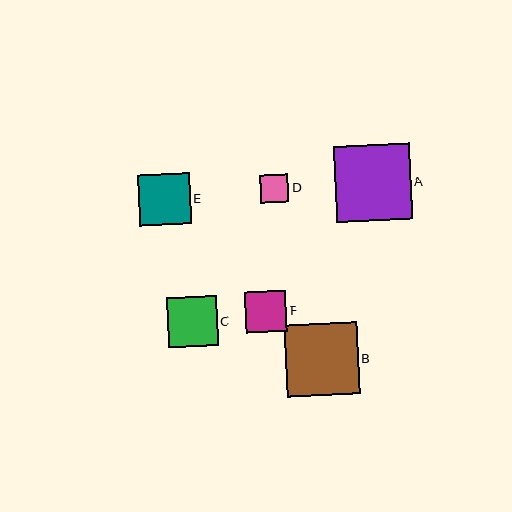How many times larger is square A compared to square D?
Square A is approximately 2.7 times the size of square D.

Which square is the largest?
Square A is the largest with a size of approximately 76 pixels.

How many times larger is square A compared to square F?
Square A is approximately 1.8 times the size of square F.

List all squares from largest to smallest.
From largest to smallest: A, B, E, C, F, D.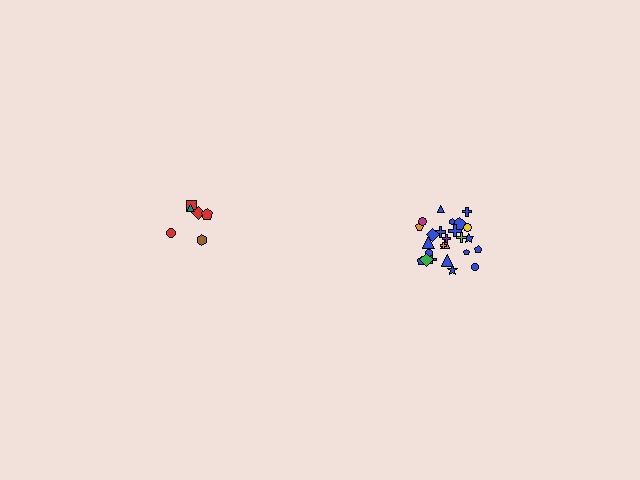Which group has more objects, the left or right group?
The right group.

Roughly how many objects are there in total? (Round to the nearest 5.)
Roughly 30 objects in total.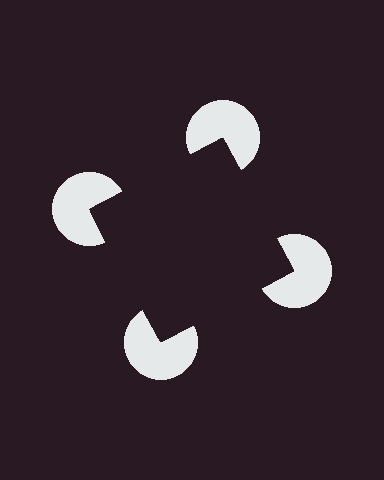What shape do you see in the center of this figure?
An illusory square — its edges are inferred from the aligned wedge cuts in the pac-man discs, not physically drawn.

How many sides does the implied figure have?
4 sides.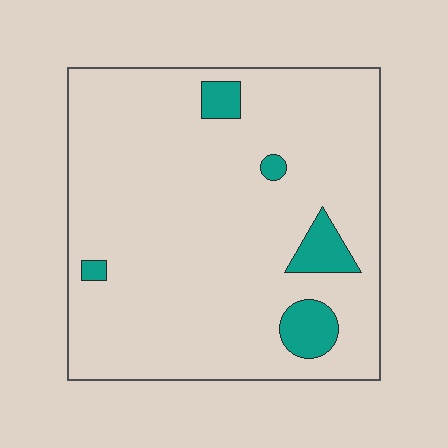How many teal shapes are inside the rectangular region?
5.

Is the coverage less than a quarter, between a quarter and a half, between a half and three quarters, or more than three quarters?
Less than a quarter.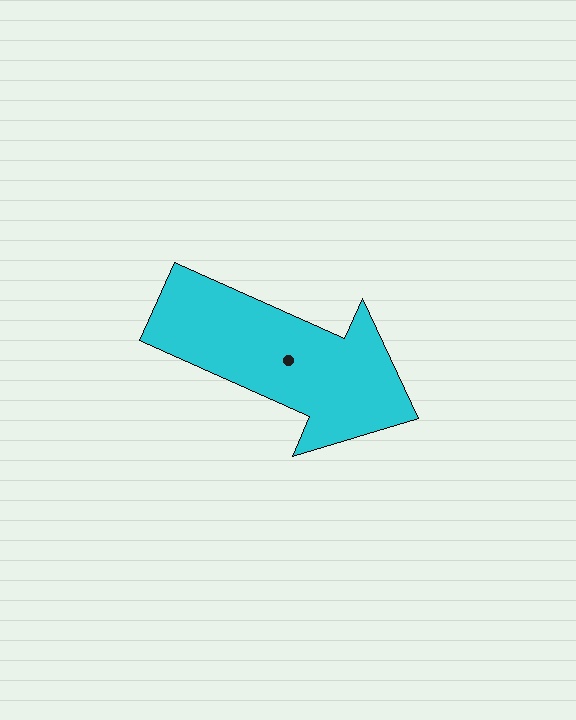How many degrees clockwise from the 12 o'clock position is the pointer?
Approximately 114 degrees.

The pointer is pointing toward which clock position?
Roughly 4 o'clock.